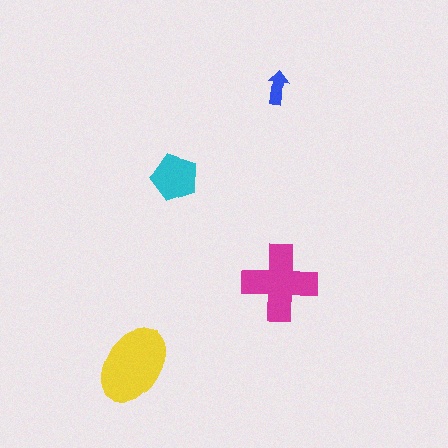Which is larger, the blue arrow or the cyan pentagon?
The cyan pentagon.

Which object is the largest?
The yellow ellipse.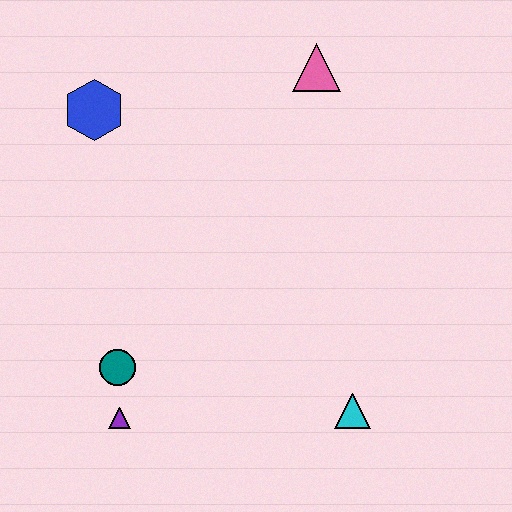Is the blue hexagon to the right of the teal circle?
No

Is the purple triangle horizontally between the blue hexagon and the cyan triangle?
Yes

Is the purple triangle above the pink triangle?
No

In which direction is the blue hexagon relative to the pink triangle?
The blue hexagon is to the left of the pink triangle.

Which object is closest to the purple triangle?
The teal circle is closest to the purple triangle.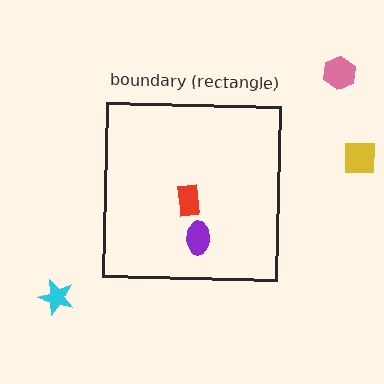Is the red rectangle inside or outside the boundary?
Inside.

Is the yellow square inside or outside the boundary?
Outside.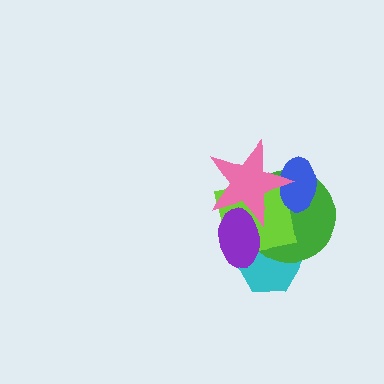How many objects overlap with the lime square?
5 objects overlap with the lime square.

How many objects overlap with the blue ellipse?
3 objects overlap with the blue ellipse.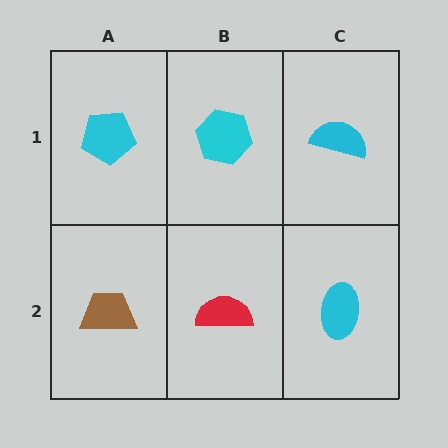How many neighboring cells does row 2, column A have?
2.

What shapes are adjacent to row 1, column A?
A brown trapezoid (row 2, column A), a cyan hexagon (row 1, column B).